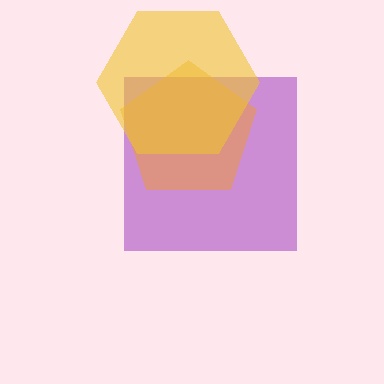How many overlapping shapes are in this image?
There are 3 overlapping shapes in the image.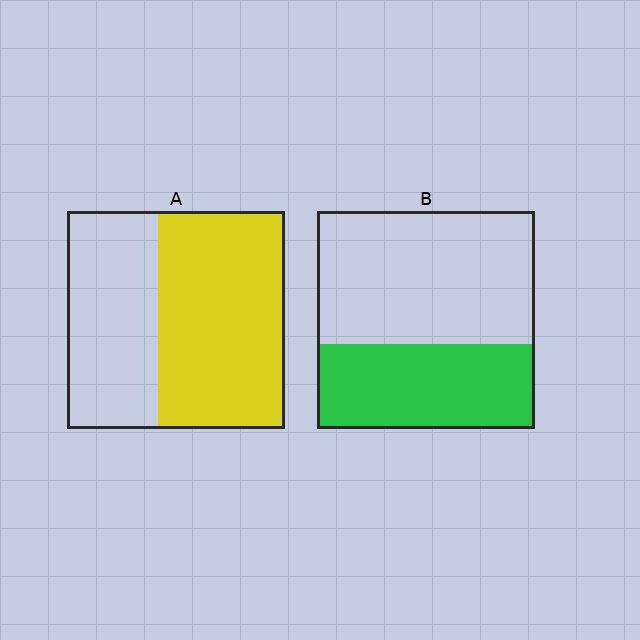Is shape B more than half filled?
No.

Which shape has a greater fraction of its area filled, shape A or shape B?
Shape A.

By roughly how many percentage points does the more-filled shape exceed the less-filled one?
By roughly 20 percentage points (A over B).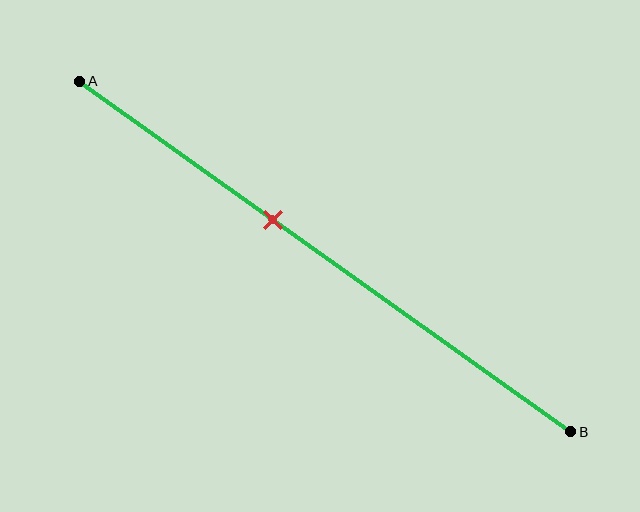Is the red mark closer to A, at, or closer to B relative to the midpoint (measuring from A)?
The red mark is closer to point A than the midpoint of segment AB.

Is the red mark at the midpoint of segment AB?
No, the mark is at about 40% from A, not at the 50% midpoint.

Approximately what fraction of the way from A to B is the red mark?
The red mark is approximately 40% of the way from A to B.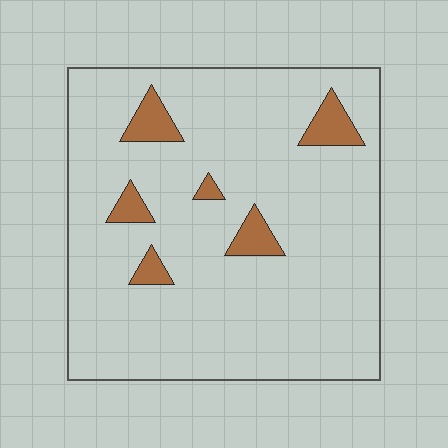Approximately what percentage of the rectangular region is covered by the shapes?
Approximately 10%.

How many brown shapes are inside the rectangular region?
6.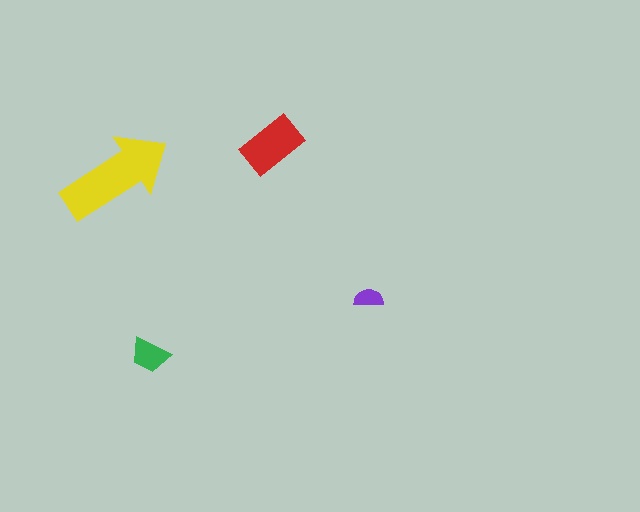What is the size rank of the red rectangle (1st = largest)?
2nd.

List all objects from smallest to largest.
The purple semicircle, the green trapezoid, the red rectangle, the yellow arrow.